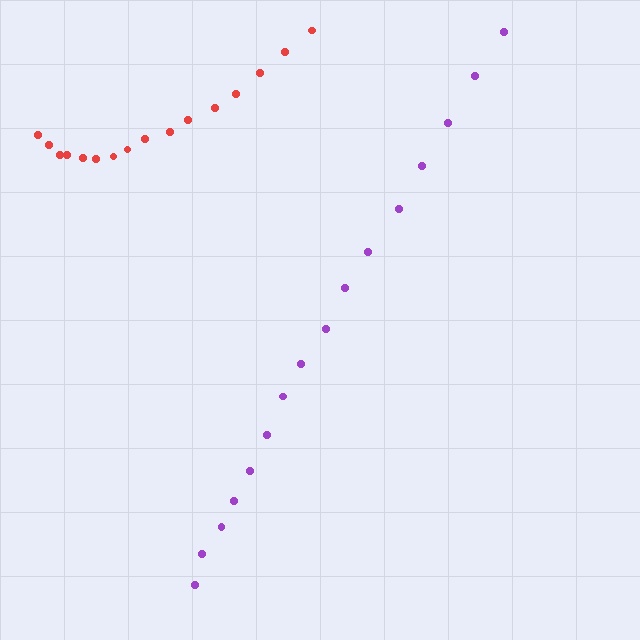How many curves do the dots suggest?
There are 2 distinct paths.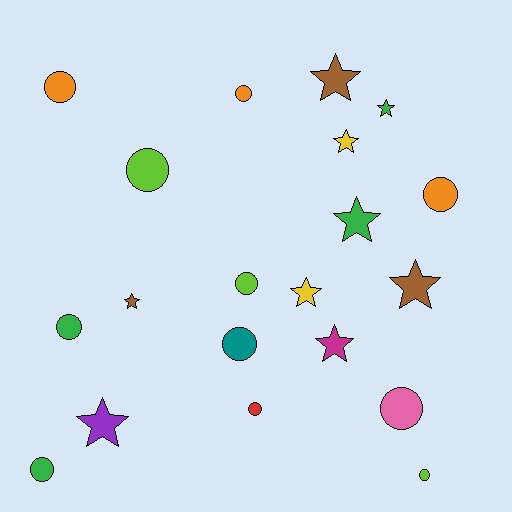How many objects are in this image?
There are 20 objects.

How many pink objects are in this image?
There is 1 pink object.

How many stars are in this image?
There are 9 stars.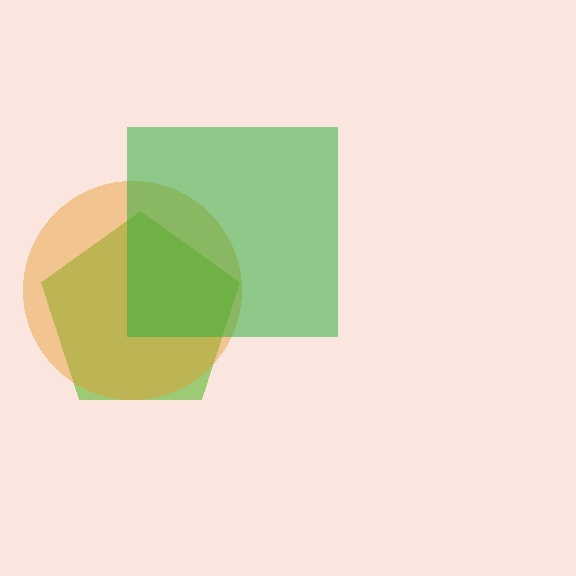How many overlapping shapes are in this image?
There are 3 overlapping shapes in the image.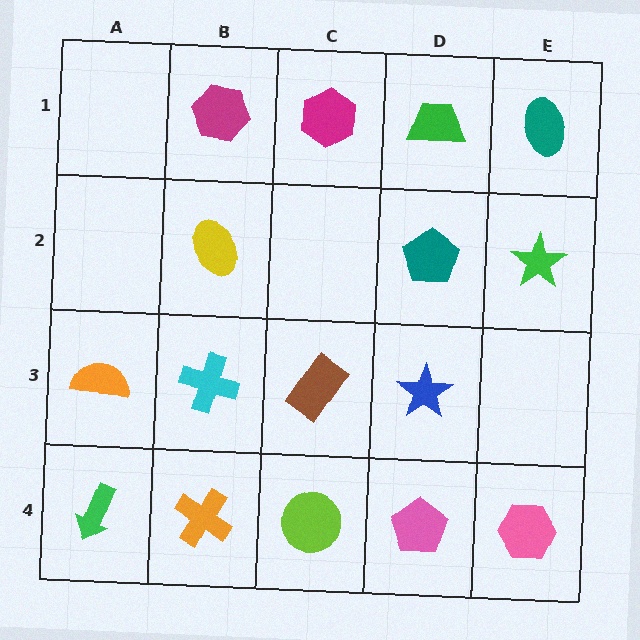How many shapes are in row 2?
3 shapes.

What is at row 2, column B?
A yellow ellipse.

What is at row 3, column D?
A blue star.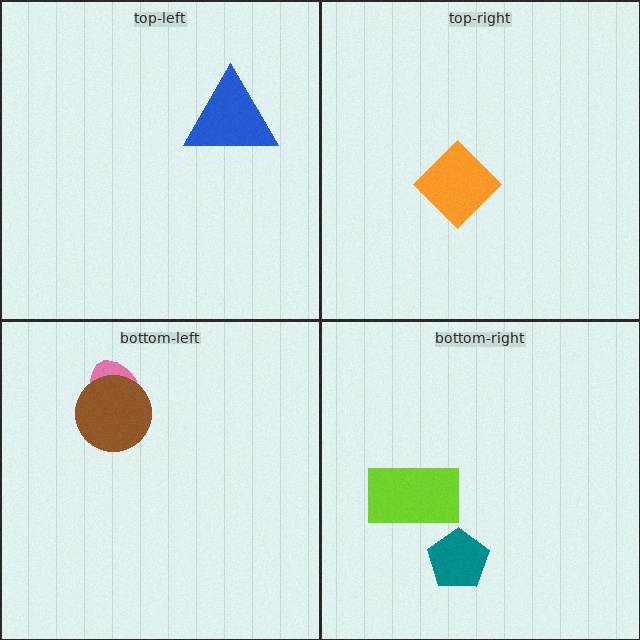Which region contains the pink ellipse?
The bottom-left region.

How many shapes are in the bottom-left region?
2.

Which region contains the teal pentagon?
The bottom-right region.